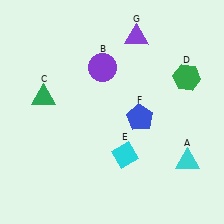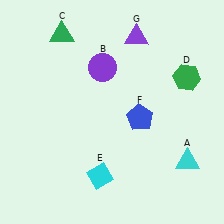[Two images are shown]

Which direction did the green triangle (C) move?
The green triangle (C) moved up.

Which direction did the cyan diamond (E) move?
The cyan diamond (E) moved left.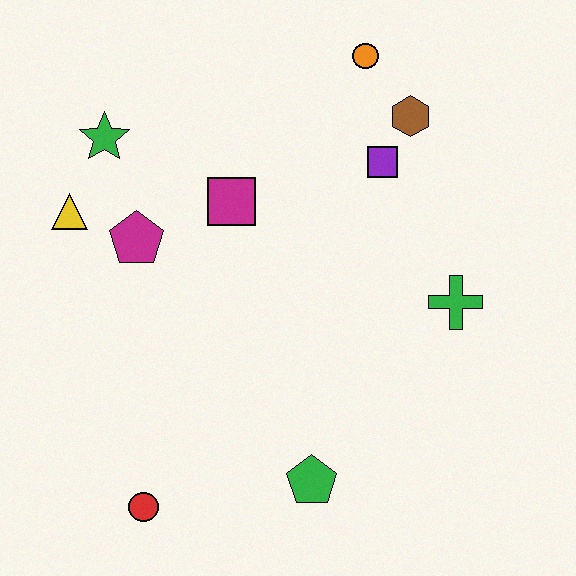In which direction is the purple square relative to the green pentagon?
The purple square is above the green pentagon.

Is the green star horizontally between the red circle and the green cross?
No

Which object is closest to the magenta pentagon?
The yellow triangle is closest to the magenta pentagon.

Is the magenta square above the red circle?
Yes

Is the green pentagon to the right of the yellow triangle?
Yes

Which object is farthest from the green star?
The green pentagon is farthest from the green star.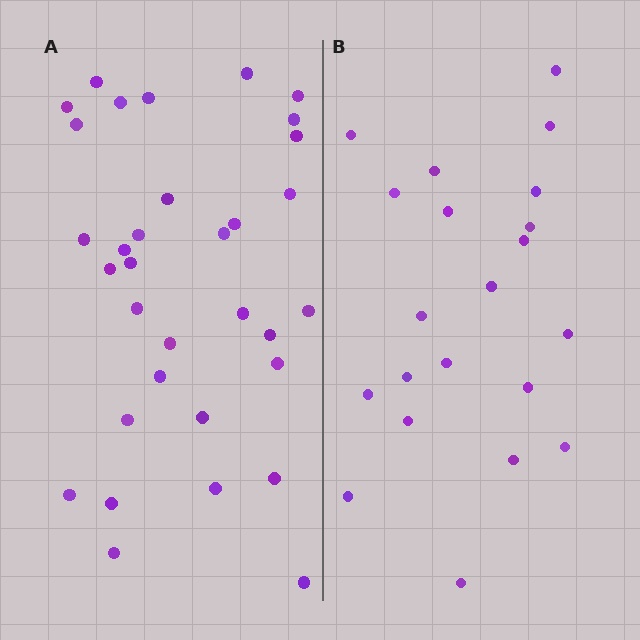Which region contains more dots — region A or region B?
Region A (the left region) has more dots.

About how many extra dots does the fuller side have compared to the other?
Region A has roughly 12 or so more dots than region B.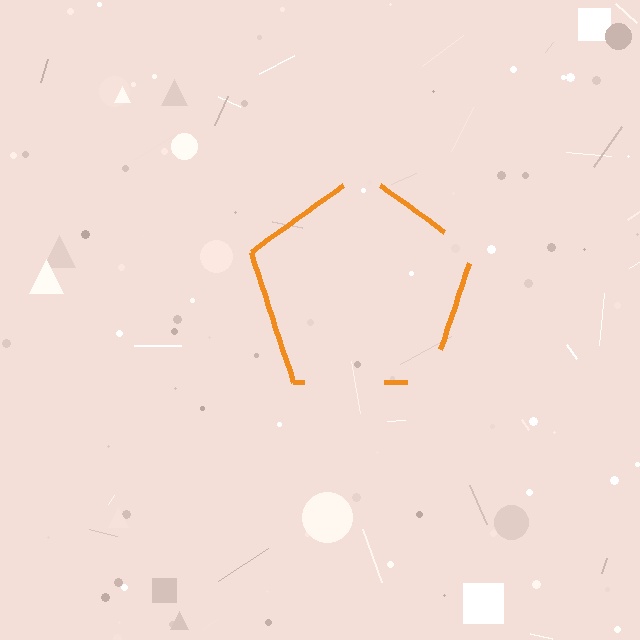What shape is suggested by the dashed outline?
The dashed outline suggests a pentagon.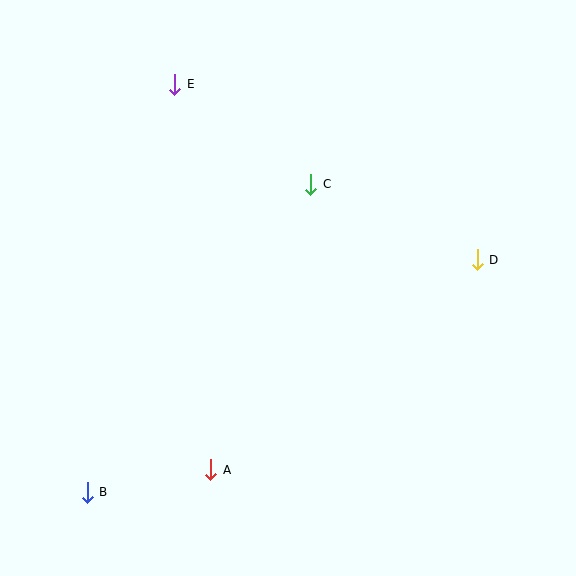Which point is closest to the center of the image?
Point C at (311, 184) is closest to the center.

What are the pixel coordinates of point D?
Point D is at (477, 260).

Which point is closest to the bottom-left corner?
Point B is closest to the bottom-left corner.